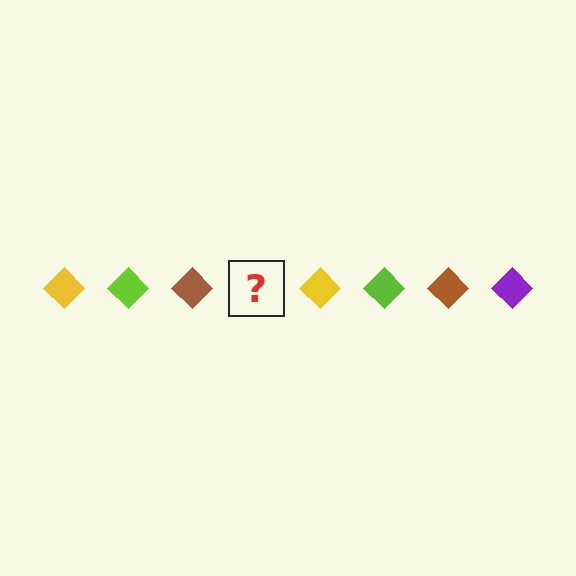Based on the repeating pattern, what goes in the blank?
The blank should be a purple diamond.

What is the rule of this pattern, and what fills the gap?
The rule is that the pattern cycles through yellow, lime, brown, purple diamonds. The gap should be filled with a purple diamond.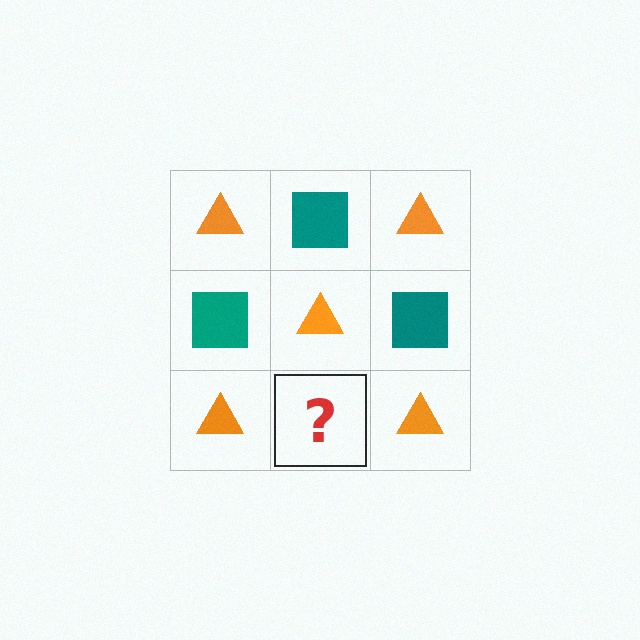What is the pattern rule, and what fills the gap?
The rule is that it alternates orange triangle and teal square in a checkerboard pattern. The gap should be filled with a teal square.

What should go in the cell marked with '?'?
The missing cell should contain a teal square.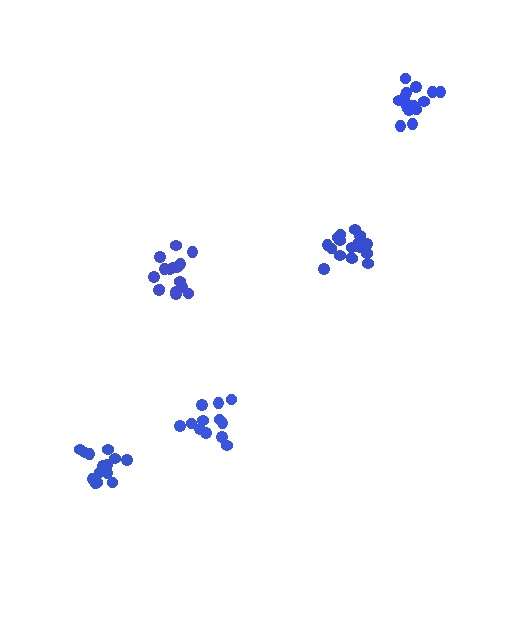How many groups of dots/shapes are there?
There are 5 groups.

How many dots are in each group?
Group 1: 13 dots, Group 2: 14 dots, Group 3: 18 dots, Group 4: 16 dots, Group 5: 15 dots (76 total).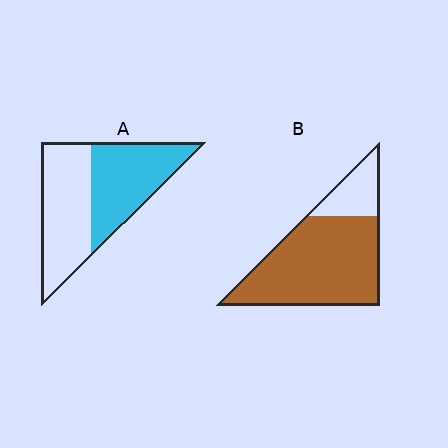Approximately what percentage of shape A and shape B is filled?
A is approximately 50% and B is approximately 80%.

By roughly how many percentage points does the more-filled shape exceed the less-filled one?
By roughly 30 percentage points (B over A).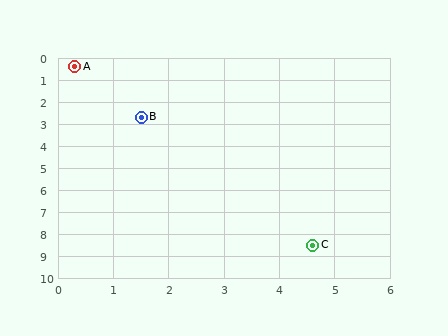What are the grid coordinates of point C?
Point C is at approximately (4.6, 8.5).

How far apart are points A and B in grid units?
Points A and B are about 2.6 grid units apart.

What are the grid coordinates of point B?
Point B is at approximately (1.5, 2.7).